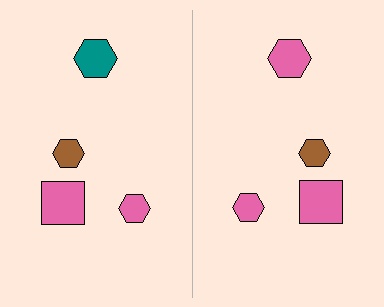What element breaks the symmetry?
The pink hexagon on the right side breaks the symmetry — its mirror counterpart is teal.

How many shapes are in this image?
There are 8 shapes in this image.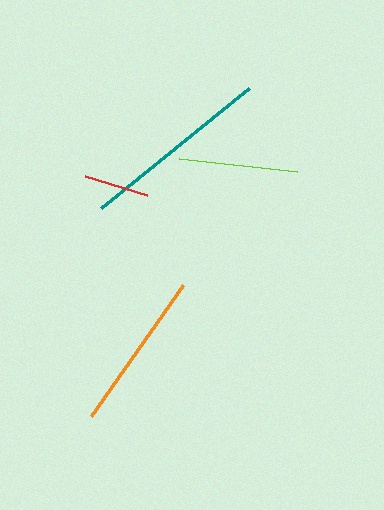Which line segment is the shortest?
The red line is the shortest at approximately 65 pixels.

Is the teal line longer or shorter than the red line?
The teal line is longer than the red line.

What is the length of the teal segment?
The teal segment is approximately 191 pixels long.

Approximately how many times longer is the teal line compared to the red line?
The teal line is approximately 2.9 times the length of the red line.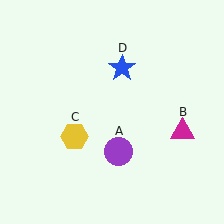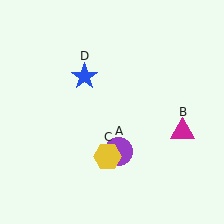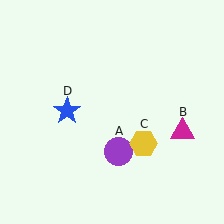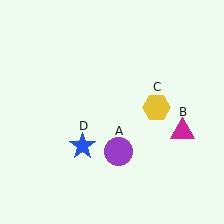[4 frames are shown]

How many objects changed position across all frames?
2 objects changed position: yellow hexagon (object C), blue star (object D).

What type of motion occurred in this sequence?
The yellow hexagon (object C), blue star (object D) rotated counterclockwise around the center of the scene.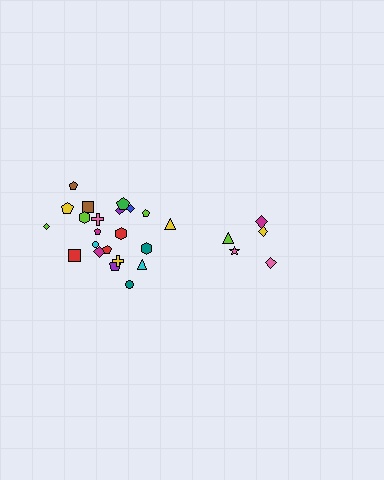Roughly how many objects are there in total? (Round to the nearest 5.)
Roughly 25 objects in total.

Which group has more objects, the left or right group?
The left group.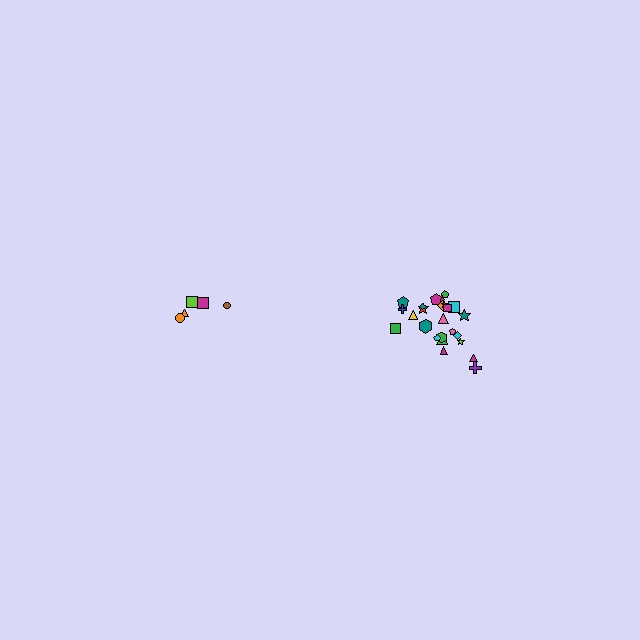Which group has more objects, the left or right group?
The right group.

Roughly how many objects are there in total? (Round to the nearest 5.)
Roughly 30 objects in total.